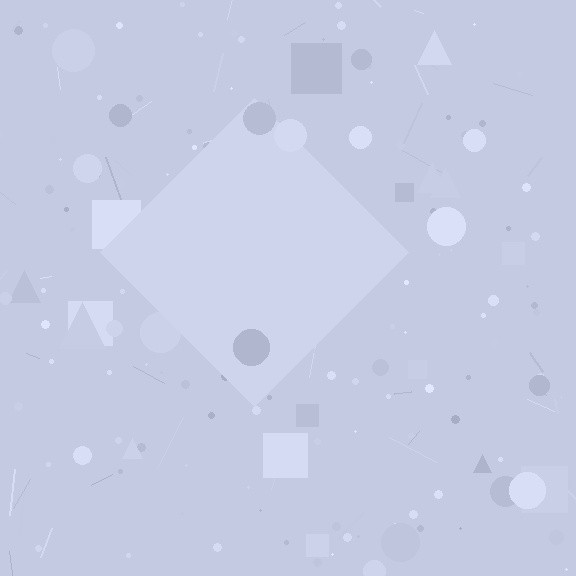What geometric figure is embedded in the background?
A diamond is embedded in the background.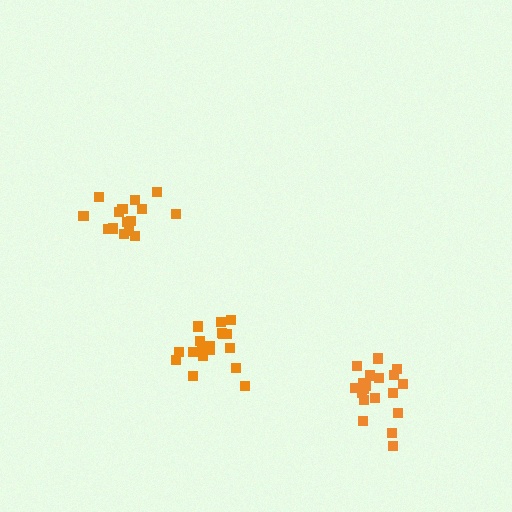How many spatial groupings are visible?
There are 3 spatial groupings.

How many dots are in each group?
Group 1: 15 dots, Group 2: 18 dots, Group 3: 19 dots (52 total).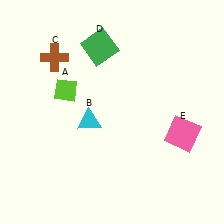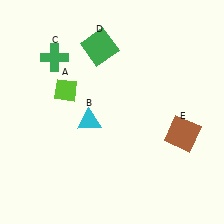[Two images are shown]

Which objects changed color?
C changed from brown to green. E changed from pink to brown.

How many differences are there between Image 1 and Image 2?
There are 2 differences between the two images.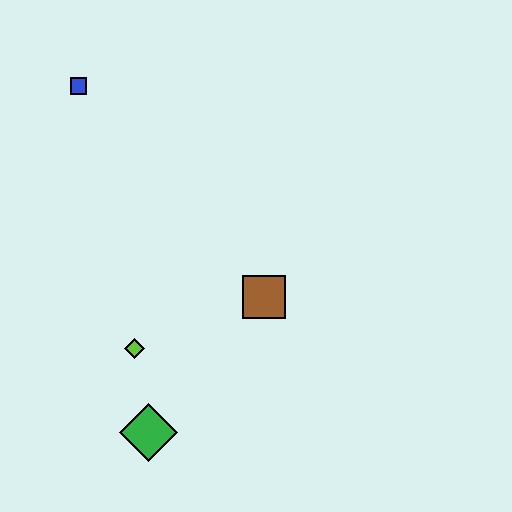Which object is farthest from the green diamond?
The blue square is farthest from the green diamond.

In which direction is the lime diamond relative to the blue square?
The lime diamond is below the blue square.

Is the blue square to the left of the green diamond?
Yes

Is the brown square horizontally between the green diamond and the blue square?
No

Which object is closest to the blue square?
The lime diamond is closest to the blue square.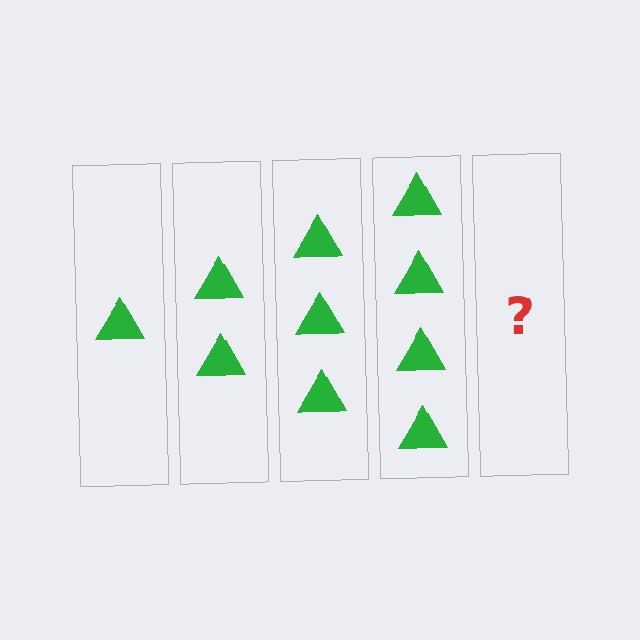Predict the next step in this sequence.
The next step is 5 triangles.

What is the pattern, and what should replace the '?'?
The pattern is that each step adds one more triangle. The '?' should be 5 triangles.